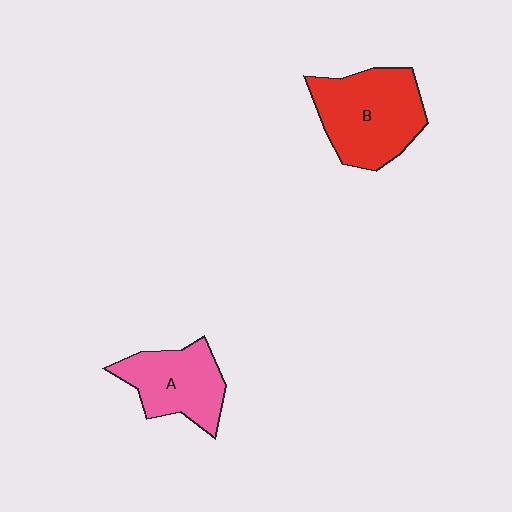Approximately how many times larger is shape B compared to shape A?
Approximately 1.3 times.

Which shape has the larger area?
Shape B (red).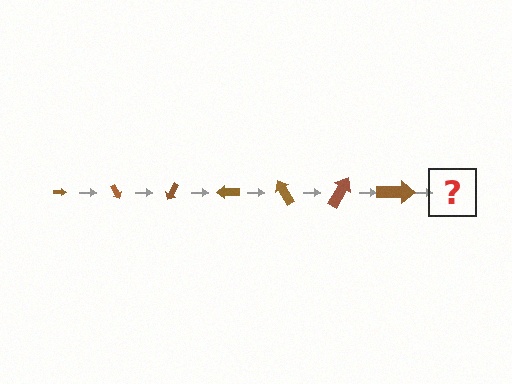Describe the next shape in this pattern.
It should be an arrow, larger than the previous one and rotated 420 degrees from the start.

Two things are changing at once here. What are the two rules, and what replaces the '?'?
The two rules are that the arrow grows larger each step and it rotates 60 degrees each step. The '?' should be an arrow, larger than the previous one and rotated 420 degrees from the start.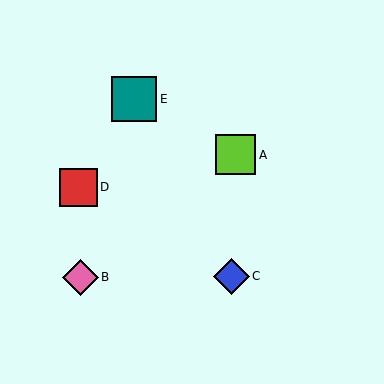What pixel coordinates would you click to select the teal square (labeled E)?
Click at (134, 99) to select the teal square E.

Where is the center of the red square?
The center of the red square is at (79, 187).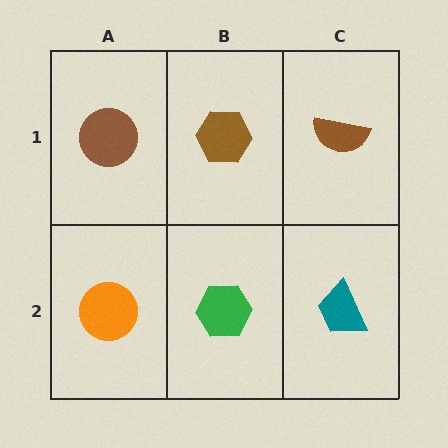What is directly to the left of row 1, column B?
A brown circle.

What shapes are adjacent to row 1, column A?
An orange circle (row 2, column A), a brown hexagon (row 1, column B).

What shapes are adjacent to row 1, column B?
A green hexagon (row 2, column B), a brown circle (row 1, column A), a brown semicircle (row 1, column C).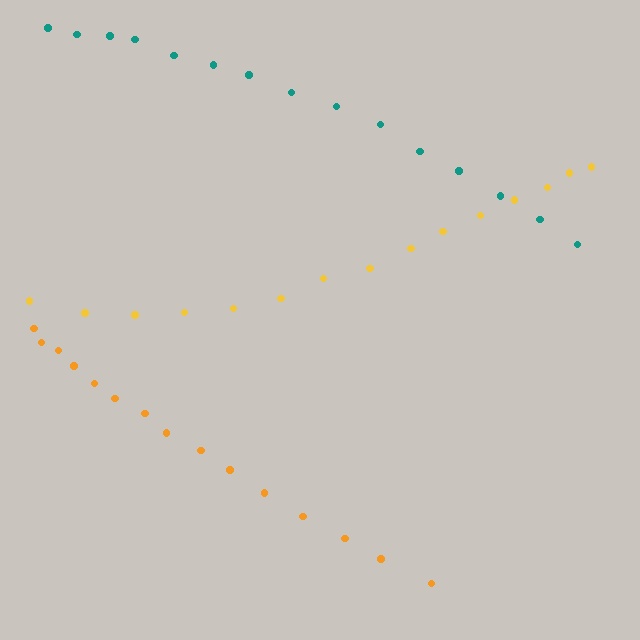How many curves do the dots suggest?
There are 3 distinct paths.